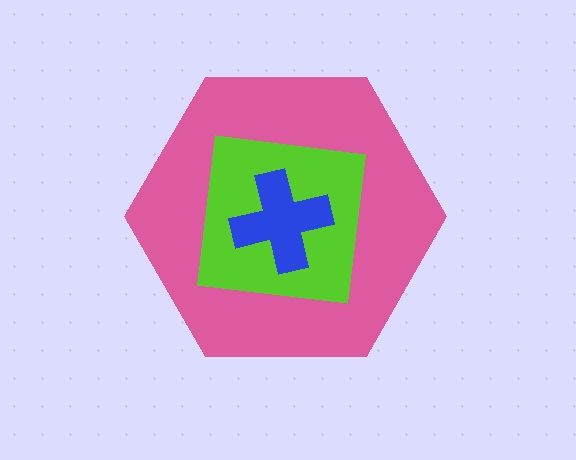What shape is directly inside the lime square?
The blue cross.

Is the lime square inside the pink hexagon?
Yes.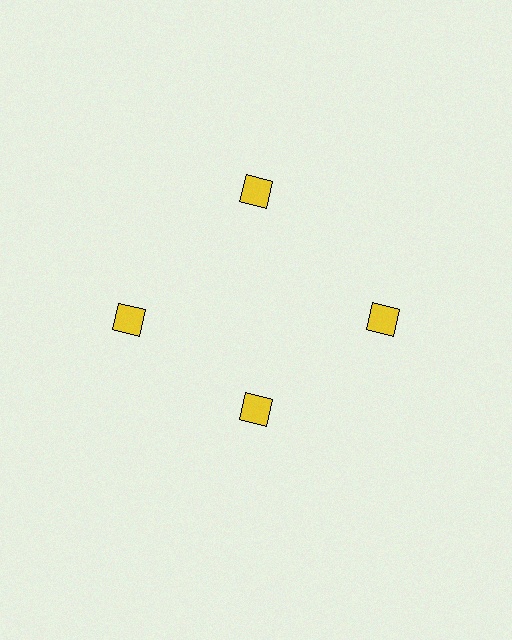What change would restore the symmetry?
The symmetry would be restored by moving it outward, back onto the ring so that all 4 squares sit at equal angles and equal distance from the center.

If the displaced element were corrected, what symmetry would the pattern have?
It would have 4-fold rotational symmetry — the pattern would map onto itself every 90 degrees.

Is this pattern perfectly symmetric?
No. The 4 yellow squares are arranged in a ring, but one element near the 6 o'clock position is pulled inward toward the center, breaking the 4-fold rotational symmetry.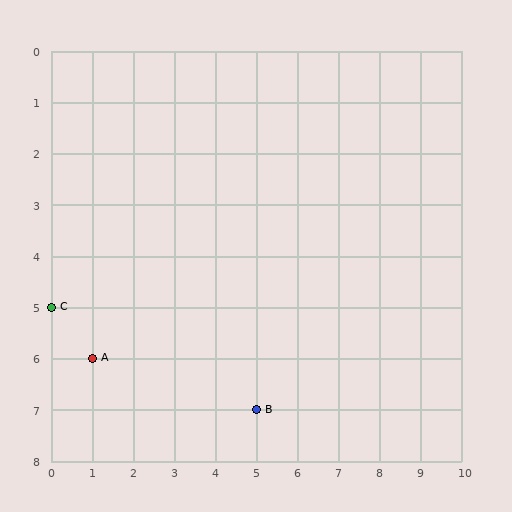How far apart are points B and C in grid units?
Points B and C are 5 columns and 2 rows apart (about 5.4 grid units diagonally).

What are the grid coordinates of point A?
Point A is at grid coordinates (1, 6).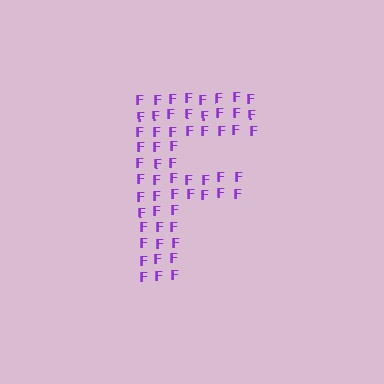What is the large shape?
The large shape is the letter F.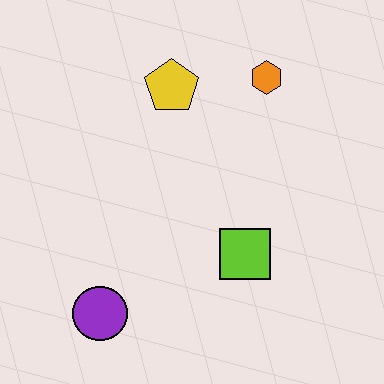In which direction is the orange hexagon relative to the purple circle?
The orange hexagon is above the purple circle.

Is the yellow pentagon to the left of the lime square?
Yes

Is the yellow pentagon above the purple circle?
Yes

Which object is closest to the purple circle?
The lime square is closest to the purple circle.